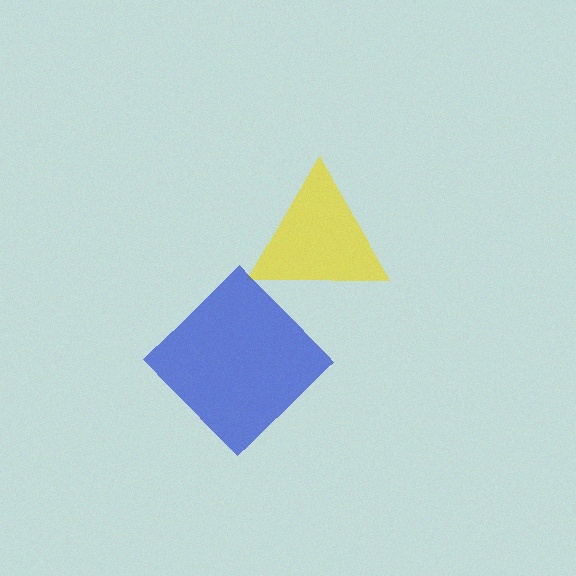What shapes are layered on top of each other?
The layered shapes are: a yellow triangle, a blue diamond.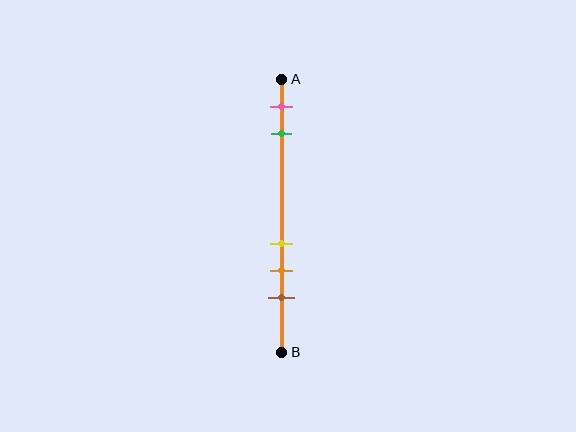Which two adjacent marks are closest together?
The yellow and orange marks are the closest adjacent pair.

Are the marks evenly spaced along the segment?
No, the marks are not evenly spaced.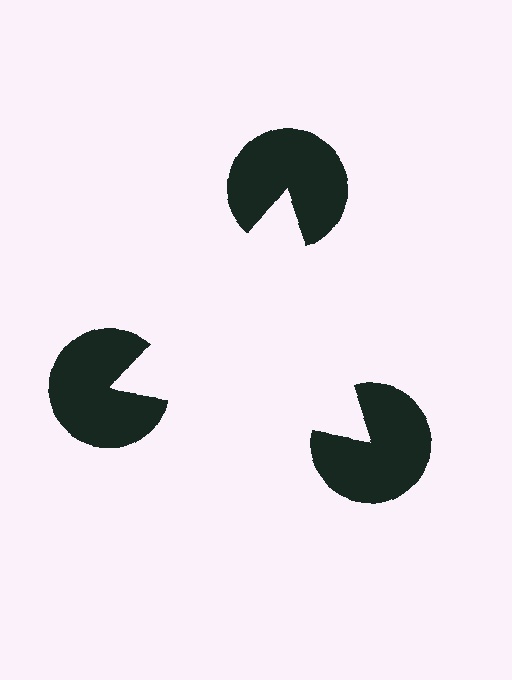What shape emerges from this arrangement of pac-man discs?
An illusory triangle — its edges are inferred from the aligned wedge cuts in the pac-man discs, not physically drawn.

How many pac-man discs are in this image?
There are 3 — one at each vertex of the illusory triangle.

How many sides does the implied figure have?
3 sides.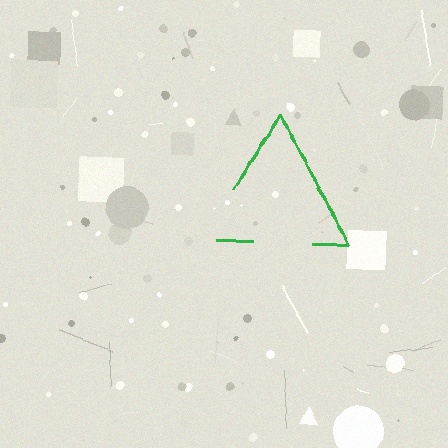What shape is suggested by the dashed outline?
The dashed outline suggests a triangle.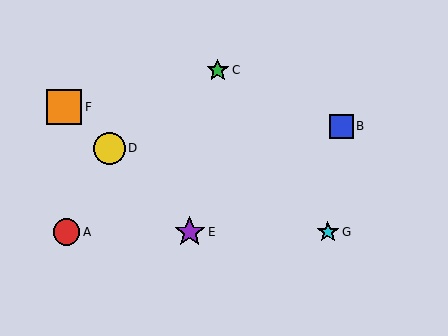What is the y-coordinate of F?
Object F is at y≈107.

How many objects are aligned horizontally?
3 objects (A, E, G) are aligned horizontally.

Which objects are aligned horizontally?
Objects A, E, G are aligned horizontally.